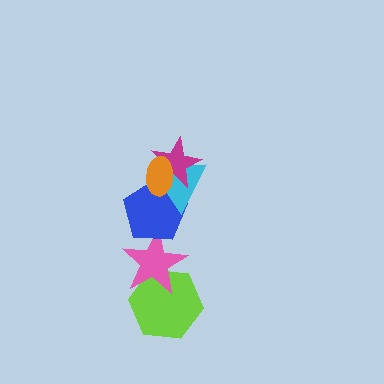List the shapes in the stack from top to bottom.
From top to bottom: the orange ellipse, the magenta star, the cyan triangle, the blue pentagon, the pink star, the lime hexagon.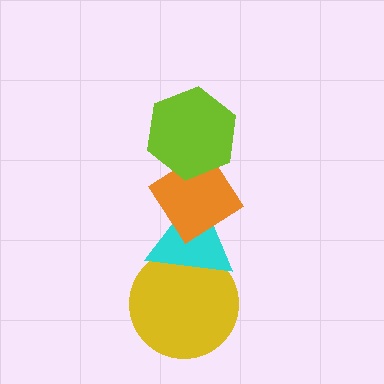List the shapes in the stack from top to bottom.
From top to bottom: the lime hexagon, the orange diamond, the cyan triangle, the yellow circle.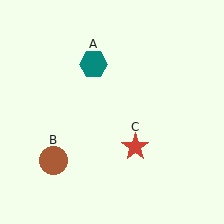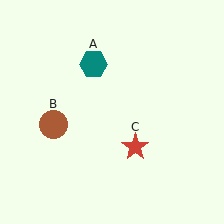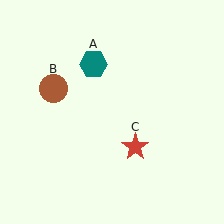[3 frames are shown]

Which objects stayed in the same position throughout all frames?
Teal hexagon (object A) and red star (object C) remained stationary.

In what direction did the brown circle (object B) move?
The brown circle (object B) moved up.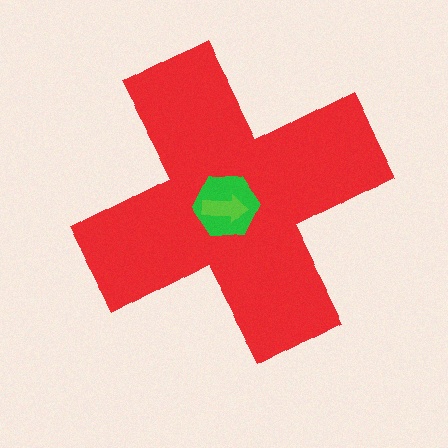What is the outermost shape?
The red cross.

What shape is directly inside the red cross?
The green hexagon.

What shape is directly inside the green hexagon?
The lime arrow.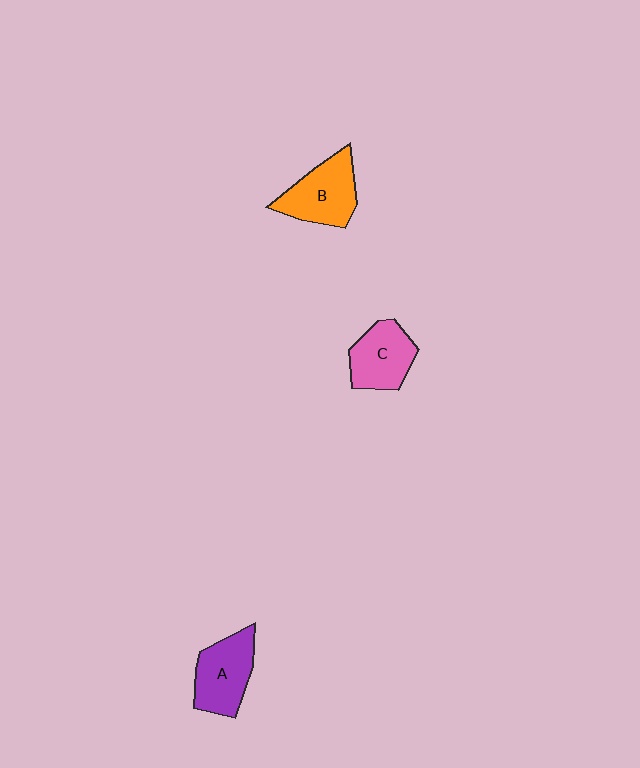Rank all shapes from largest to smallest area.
From largest to smallest: B (orange), A (purple), C (pink).